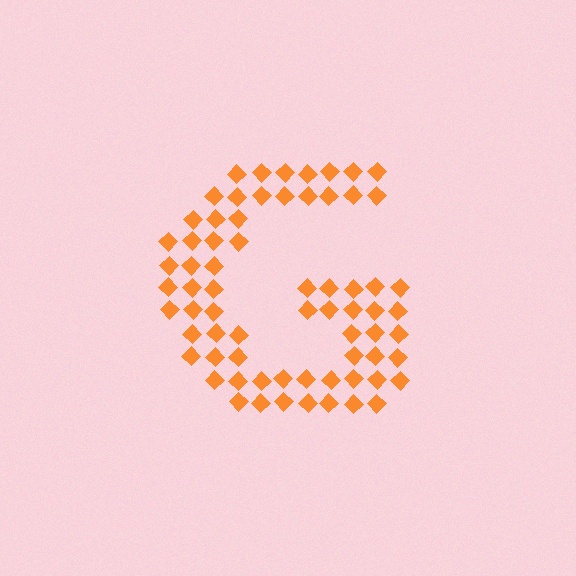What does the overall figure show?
The overall figure shows the letter G.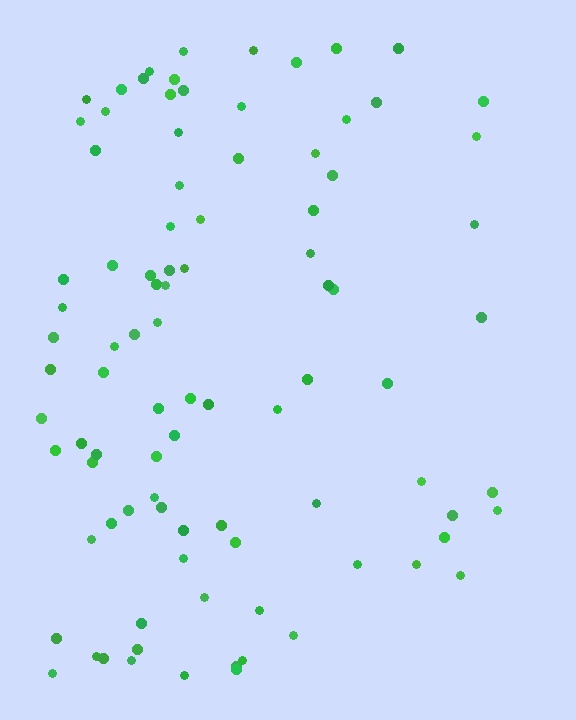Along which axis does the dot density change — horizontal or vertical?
Horizontal.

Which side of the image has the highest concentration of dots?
The left.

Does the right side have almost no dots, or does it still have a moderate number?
Still a moderate number, just noticeably fewer than the left.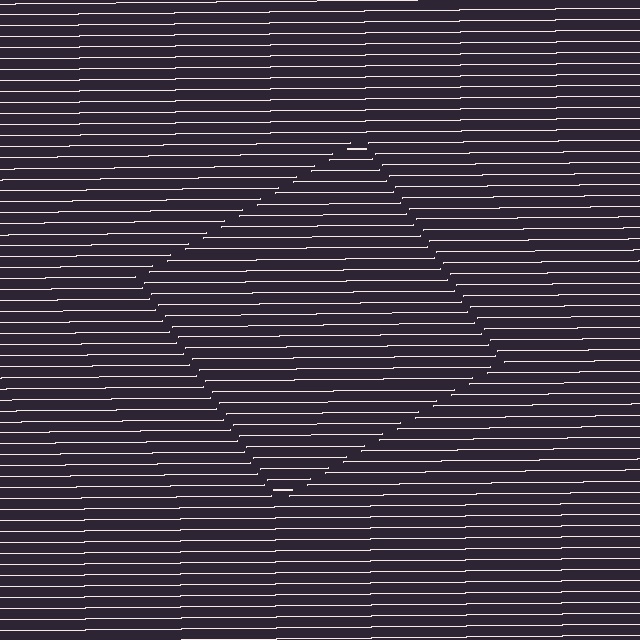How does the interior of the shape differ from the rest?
The interior of the shape contains the same grating, shifted by half a period — the contour is defined by the phase discontinuity where line-ends from the inner and outer gratings abut.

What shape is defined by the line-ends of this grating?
An illusory square. The interior of the shape contains the same grating, shifted by half a period — the contour is defined by the phase discontinuity where line-ends from the inner and outer gratings abut.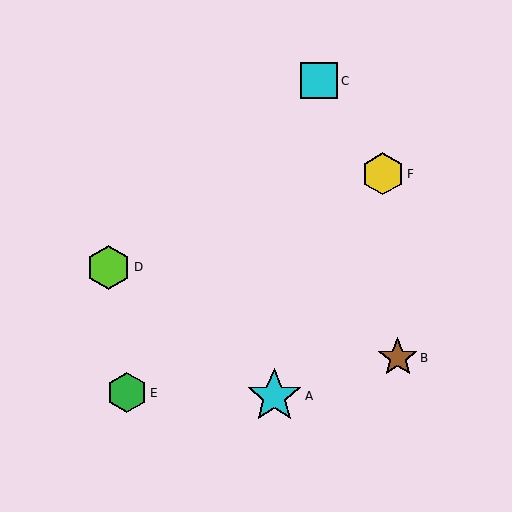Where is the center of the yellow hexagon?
The center of the yellow hexagon is at (383, 174).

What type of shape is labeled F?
Shape F is a yellow hexagon.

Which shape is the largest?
The cyan star (labeled A) is the largest.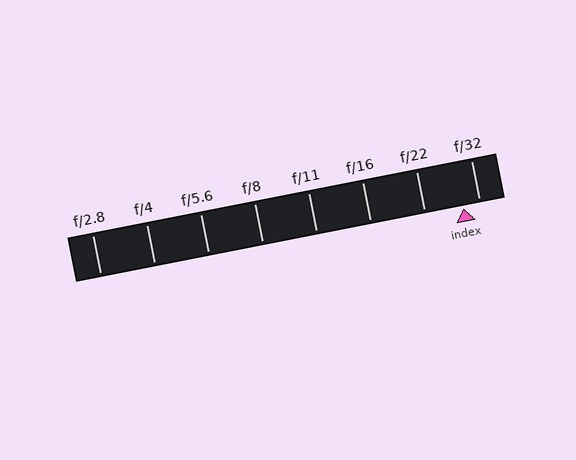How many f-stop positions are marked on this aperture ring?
There are 8 f-stop positions marked.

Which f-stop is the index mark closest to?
The index mark is closest to f/32.